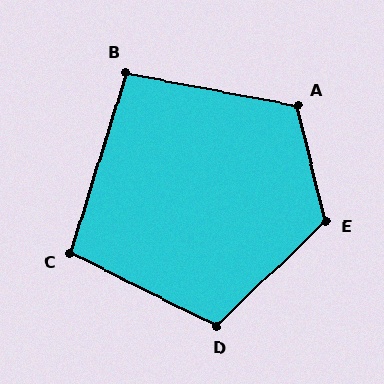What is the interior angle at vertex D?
Approximately 110 degrees (obtuse).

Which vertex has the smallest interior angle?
B, at approximately 96 degrees.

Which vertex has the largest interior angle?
E, at approximately 120 degrees.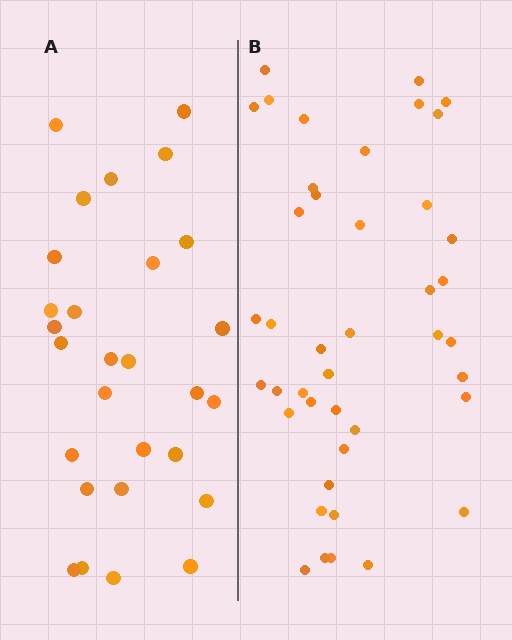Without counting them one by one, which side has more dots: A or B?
Region B (the right region) has more dots.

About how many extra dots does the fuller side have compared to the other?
Region B has approximately 15 more dots than region A.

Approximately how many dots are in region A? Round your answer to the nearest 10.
About 30 dots. (The exact count is 28, which rounds to 30.)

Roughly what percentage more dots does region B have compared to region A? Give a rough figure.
About 50% more.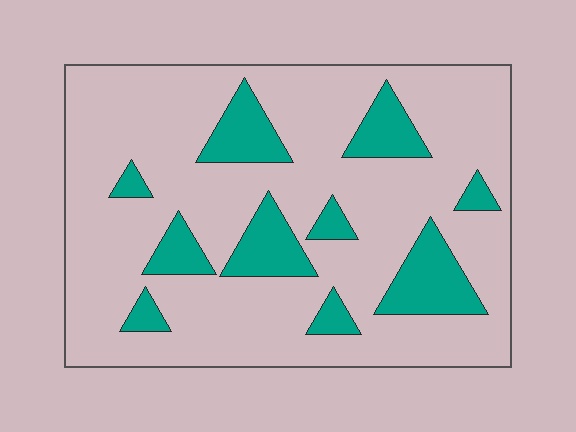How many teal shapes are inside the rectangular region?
10.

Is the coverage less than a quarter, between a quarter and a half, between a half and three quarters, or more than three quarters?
Less than a quarter.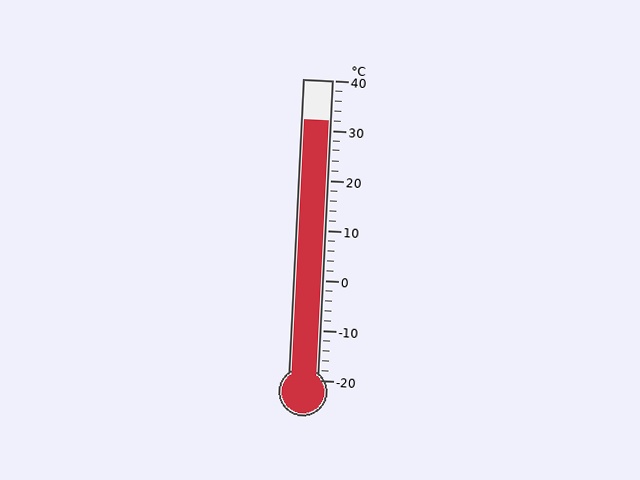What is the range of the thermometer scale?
The thermometer scale ranges from -20°C to 40°C.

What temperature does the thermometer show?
The thermometer shows approximately 32°C.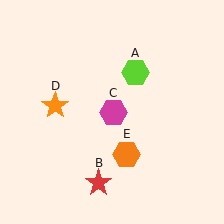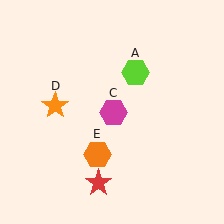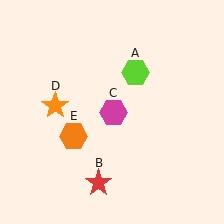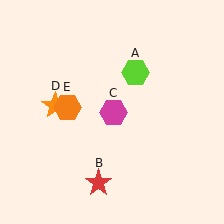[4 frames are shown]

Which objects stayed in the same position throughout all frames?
Lime hexagon (object A) and red star (object B) and magenta hexagon (object C) and orange star (object D) remained stationary.